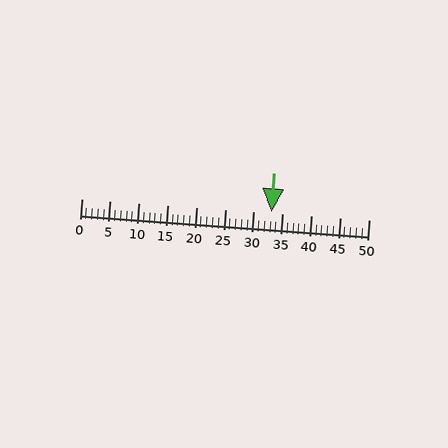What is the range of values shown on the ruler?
The ruler shows values from 0 to 50.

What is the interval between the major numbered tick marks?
The major tick marks are spaced 5 units apart.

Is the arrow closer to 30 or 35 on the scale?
The arrow is closer to 35.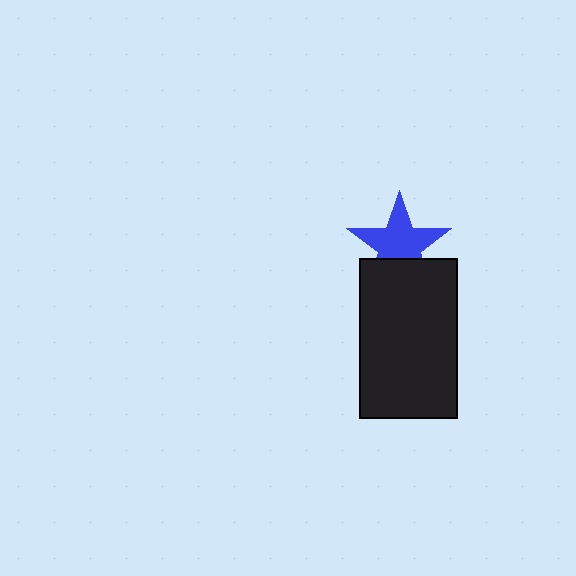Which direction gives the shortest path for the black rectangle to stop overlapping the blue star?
Moving down gives the shortest separation.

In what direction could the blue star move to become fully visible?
The blue star could move up. That would shift it out from behind the black rectangle entirely.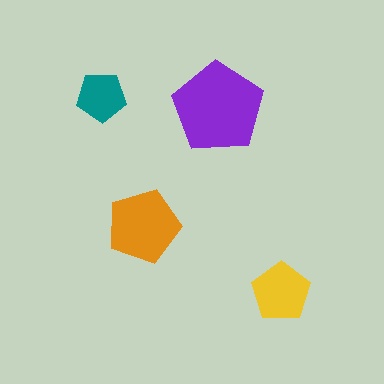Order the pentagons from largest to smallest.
the purple one, the orange one, the yellow one, the teal one.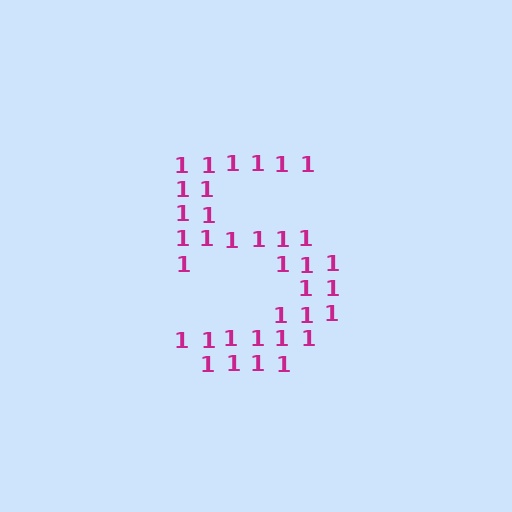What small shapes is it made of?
It is made of small digit 1's.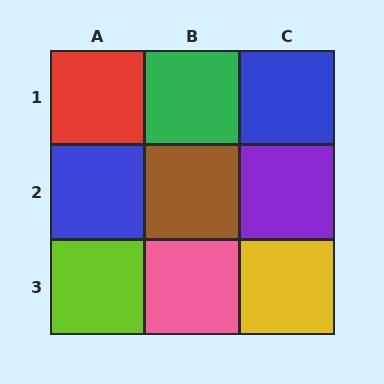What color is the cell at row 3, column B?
Pink.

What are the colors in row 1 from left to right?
Red, green, blue.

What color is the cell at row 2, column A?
Blue.